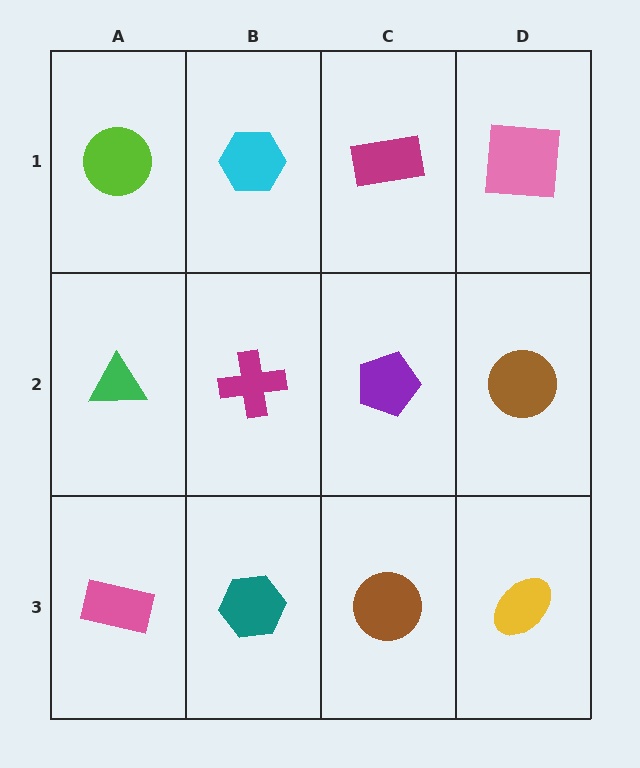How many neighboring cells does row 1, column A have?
2.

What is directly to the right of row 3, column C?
A yellow ellipse.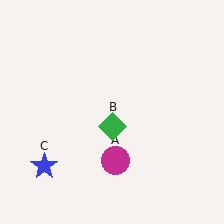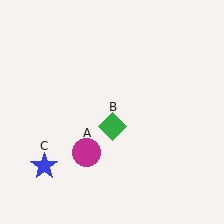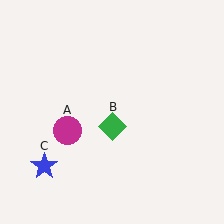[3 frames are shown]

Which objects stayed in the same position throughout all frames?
Green diamond (object B) and blue star (object C) remained stationary.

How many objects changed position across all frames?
1 object changed position: magenta circle (object A).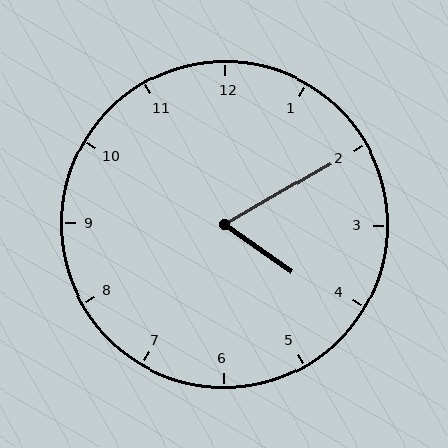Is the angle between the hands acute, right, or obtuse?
It is acute.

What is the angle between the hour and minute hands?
Approximately 65 degrees.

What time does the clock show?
4:10.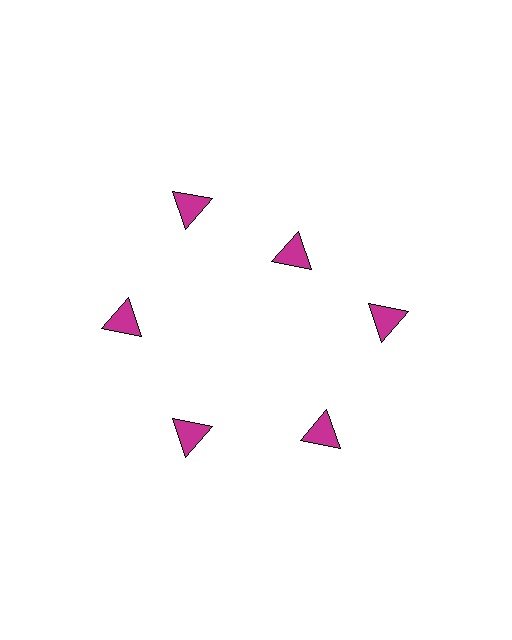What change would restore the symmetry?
The symmetry would be restored by moving it outward, back onto the ring so that all 6 triangles sit at equal angles and equal distance from the center.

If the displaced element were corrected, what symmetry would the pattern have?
It would have 6-fold rotational symmetry — the pattern would map onto itself every 60 degrees.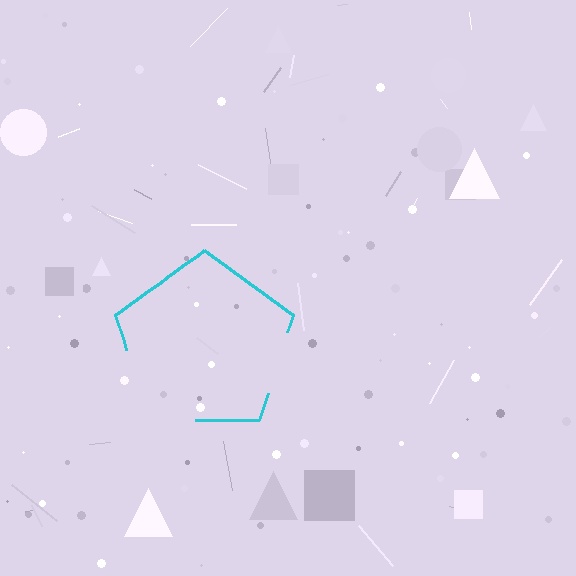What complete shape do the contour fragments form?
The contour fragments form a pentagon.